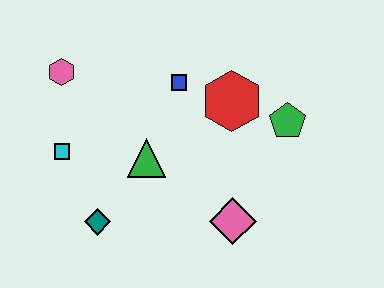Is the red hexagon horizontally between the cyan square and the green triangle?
No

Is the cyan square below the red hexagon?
Yes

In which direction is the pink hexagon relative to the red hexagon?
The pink hexagon is to the left of the red hexagon.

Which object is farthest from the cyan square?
The green pentagon is farthest from the cyan square.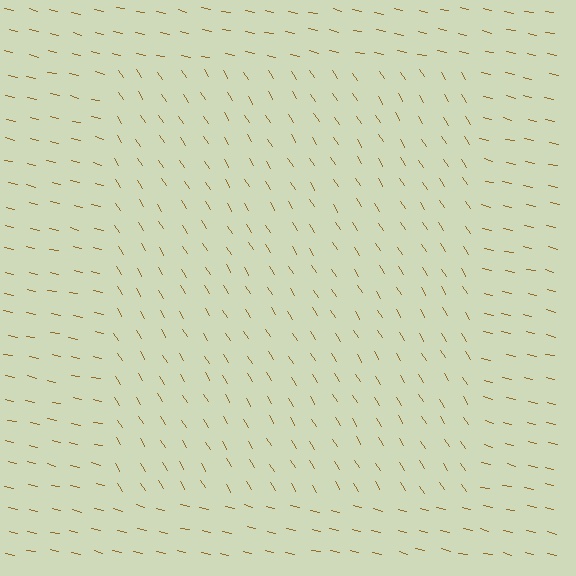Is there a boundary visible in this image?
Yes, there is a texture boundary formed by a change in line orientation.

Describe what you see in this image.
The image is filled with small brown line segments. A rectangle region in the image has lines oriented differently from the surrounding lines, creating a visible texture boundary.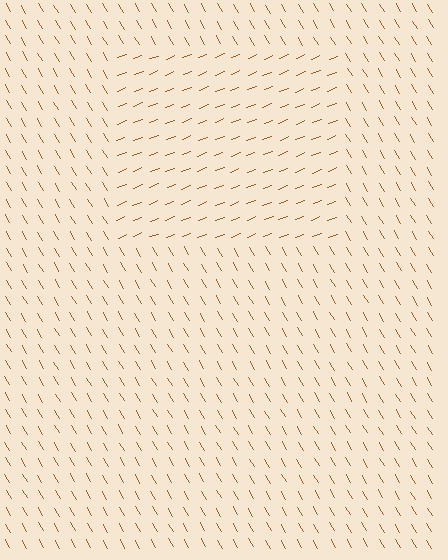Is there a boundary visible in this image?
Yes, there is a texture boundary formed by a change in line orientation.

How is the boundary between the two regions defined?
The boundary is defined purely by a change in line orientation (approximately 81 degrees difference). All lines are the same color and thickness.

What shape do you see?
I see a rectangle.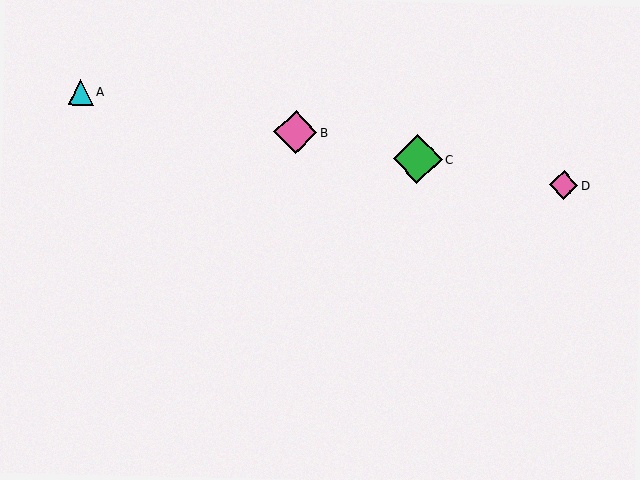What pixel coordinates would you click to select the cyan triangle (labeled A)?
Click at (81, 92) to select the cyan triangle A.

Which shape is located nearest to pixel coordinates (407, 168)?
The green diamond (labeled C) at (418, 159) is nearest to that location.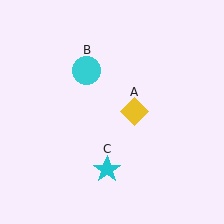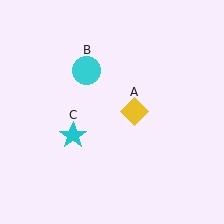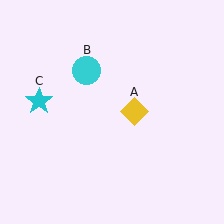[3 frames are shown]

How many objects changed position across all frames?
1 object changed position: cyan star (object C).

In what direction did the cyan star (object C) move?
The cyan star (object C) moved up and to the left.